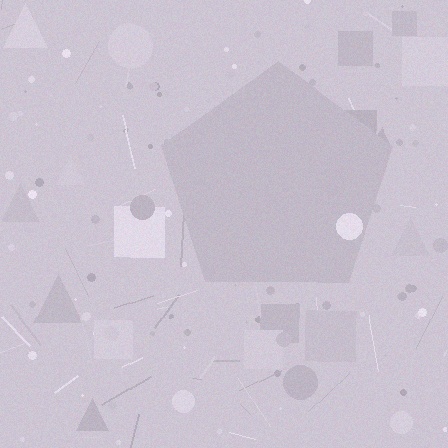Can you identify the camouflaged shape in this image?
The camouflaged shape is a pentagon.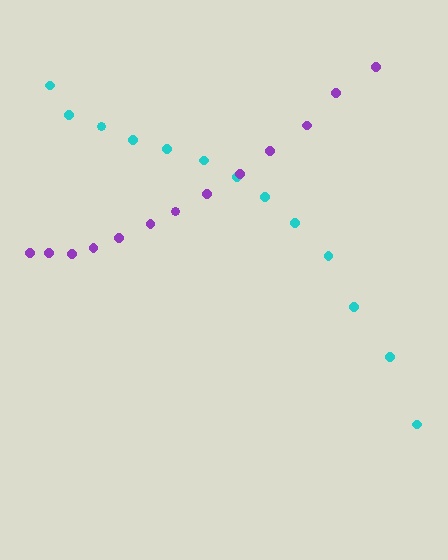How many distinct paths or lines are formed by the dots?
There are 2 distinct paths.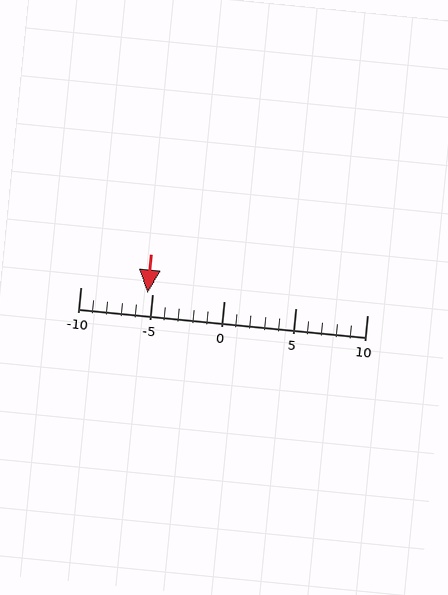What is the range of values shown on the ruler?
The ruler shows values from -10 to 10.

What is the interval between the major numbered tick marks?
The major tick marks are spaced 5 units apart.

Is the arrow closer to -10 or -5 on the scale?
The arrow is closer to -5.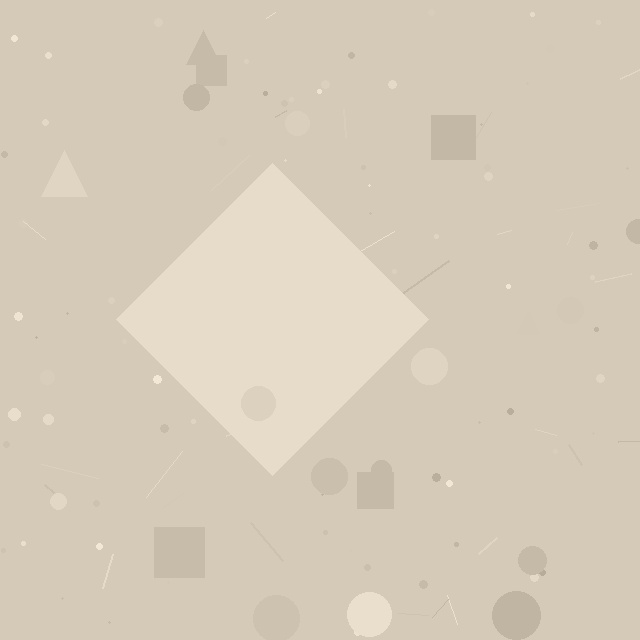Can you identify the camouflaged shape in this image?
The camouflaged shape is a diamond.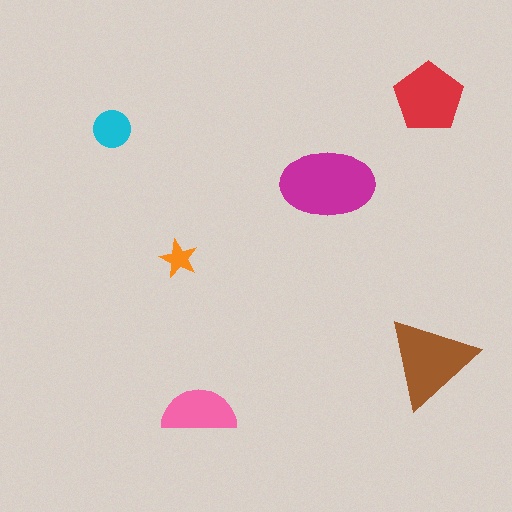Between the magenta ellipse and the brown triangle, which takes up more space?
The magenta ellipse.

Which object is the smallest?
The orange star.